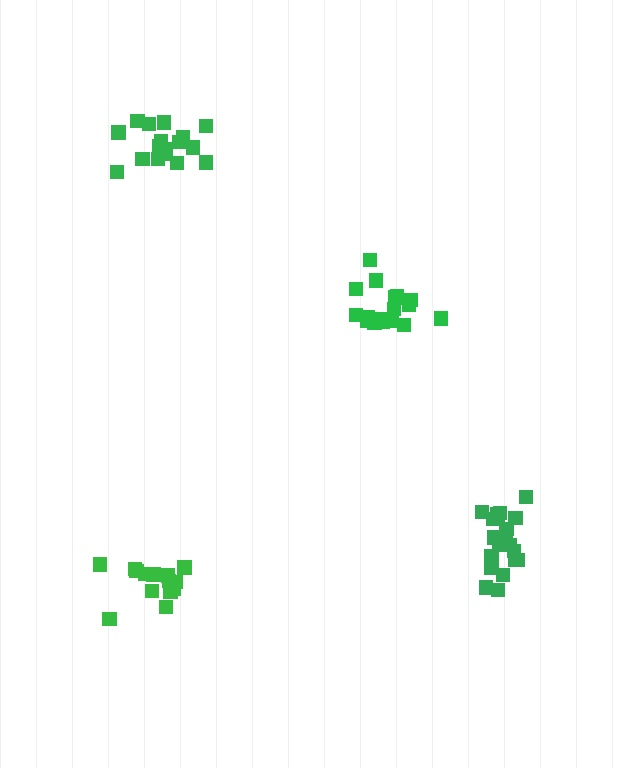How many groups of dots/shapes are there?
There are 4 groups.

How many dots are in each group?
Group 1: 17 dots, Group 2: 18 dots, Group 3: 19 dots, Group 4: 14 dots (68 total).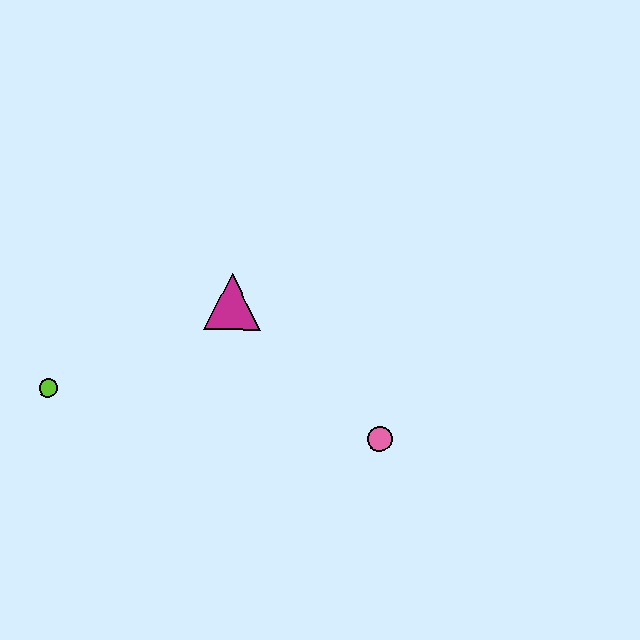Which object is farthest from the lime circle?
The pink circle is farthest from the lime circle.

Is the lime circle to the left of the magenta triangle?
Yes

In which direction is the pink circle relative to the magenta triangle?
The pink circle is to the right of the magenta triangle.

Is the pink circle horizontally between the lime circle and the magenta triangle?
No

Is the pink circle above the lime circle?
No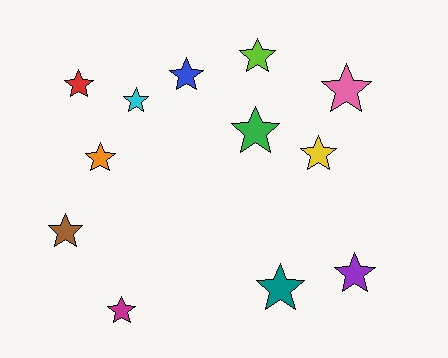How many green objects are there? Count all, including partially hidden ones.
There is 1 green object.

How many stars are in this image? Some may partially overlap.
There are 12 stars.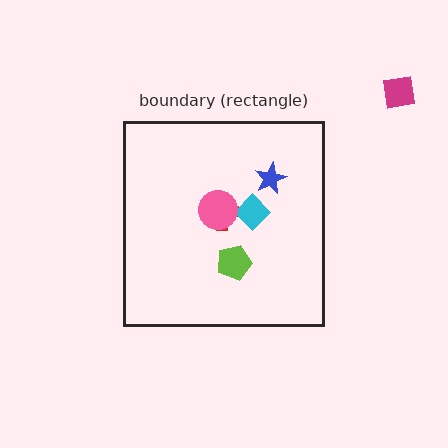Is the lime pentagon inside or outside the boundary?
Inside.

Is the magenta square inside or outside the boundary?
Outside.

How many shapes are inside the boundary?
5 inside, 1 outside.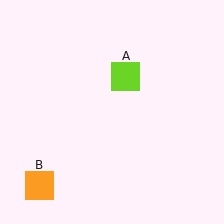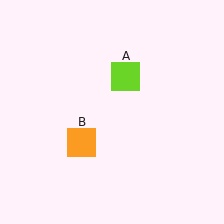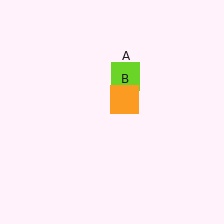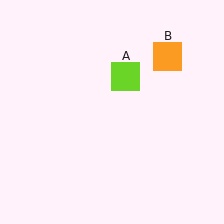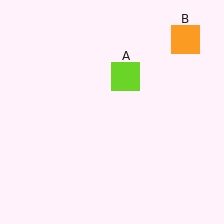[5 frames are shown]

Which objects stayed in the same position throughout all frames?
Lime square (object A) remained stationary.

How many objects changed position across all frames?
1 object changed position: orange square (object B).